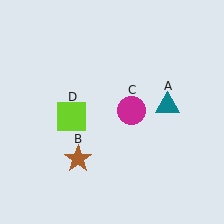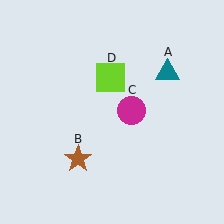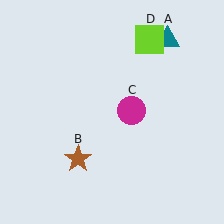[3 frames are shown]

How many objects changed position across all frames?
2 objects changed position: teal triangle (object A), lime square (object D).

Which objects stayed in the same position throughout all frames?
Brown star (object B) and magenta circle (object C) remained stationary.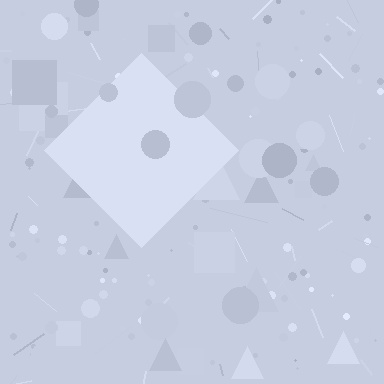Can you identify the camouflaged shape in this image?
The camouflaged shape is a diamond.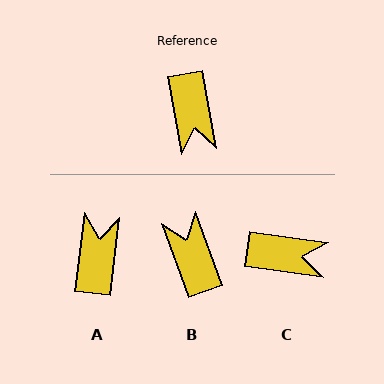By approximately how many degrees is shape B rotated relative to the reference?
Approximately 170 degrees clockwise.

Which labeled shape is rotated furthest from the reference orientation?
B, about 170 degrees away.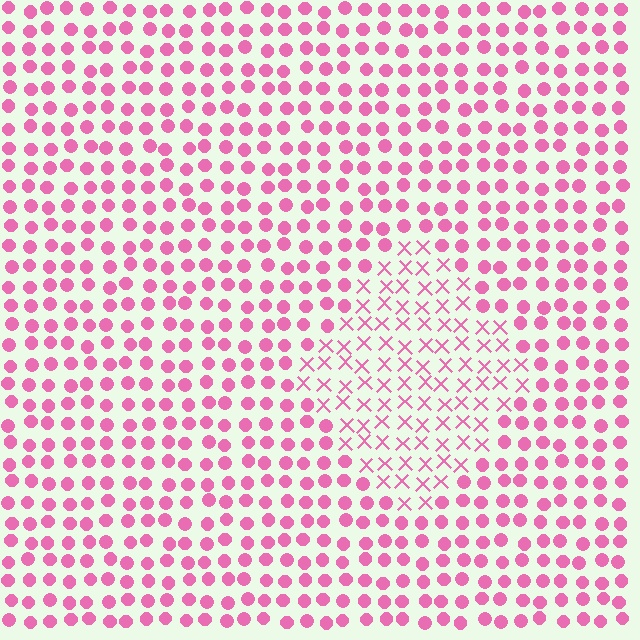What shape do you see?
I see a diamond.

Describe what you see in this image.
The image is filled with small pink elements arranged in a uniform grid. A diamond-shaped region contains X marks, while the surrounding area contains circles. The boundary is defined purely by the change in element shape.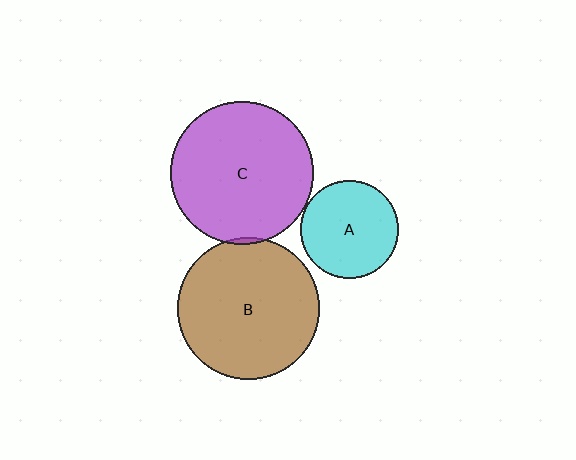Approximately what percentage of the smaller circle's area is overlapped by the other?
Approximately 5%.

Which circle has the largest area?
Circle C (purple).